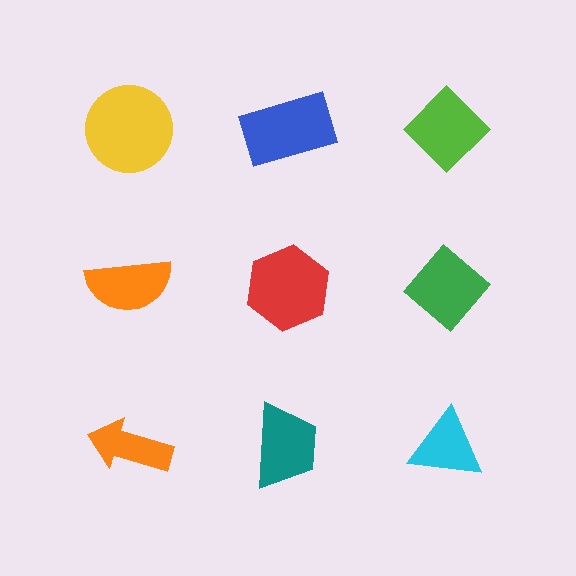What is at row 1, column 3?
A lime diamond.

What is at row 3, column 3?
A cyan triangle.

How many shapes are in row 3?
3 shapes.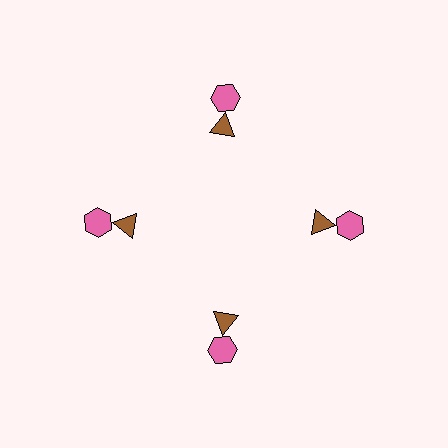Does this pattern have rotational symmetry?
Yes, this pattern has 4-fold rotational symmetry. It looks the same after rotating 90 degrees around the center.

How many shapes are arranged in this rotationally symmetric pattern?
There are 8 shapes, arranged in 4 groups of 2.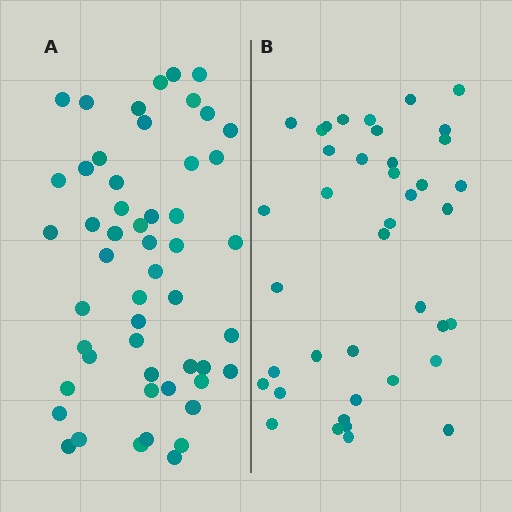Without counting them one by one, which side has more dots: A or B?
Region A (the left region) has more dots.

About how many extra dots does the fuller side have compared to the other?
Region A has roughly 12 or so more dots than region B.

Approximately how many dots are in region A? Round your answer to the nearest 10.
About 50 dots. (The exact count is 52, which rounds to 50.)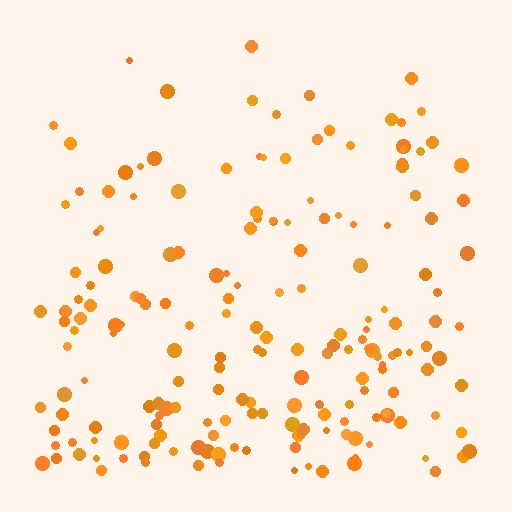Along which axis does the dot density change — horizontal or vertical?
Vertical.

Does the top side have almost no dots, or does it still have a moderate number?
Still a moderate number, just noticeably fewer than the bottom.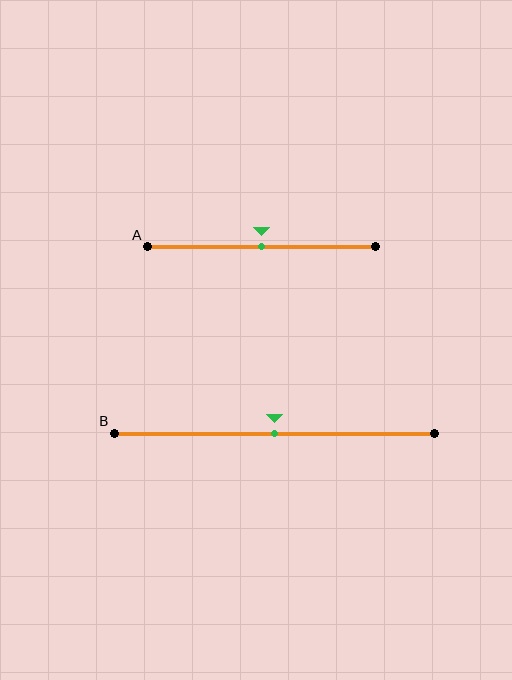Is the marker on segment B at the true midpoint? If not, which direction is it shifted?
Yes, the marker on segment B is at the true midpoint.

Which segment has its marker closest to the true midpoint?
Segment A has its marker closest to the true midpoint.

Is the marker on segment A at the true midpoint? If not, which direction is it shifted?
Yes, the marker on segment A is at the true midpoint.